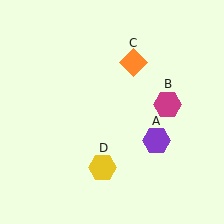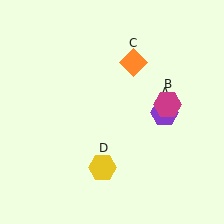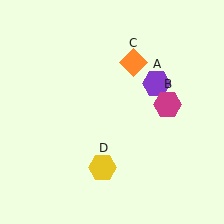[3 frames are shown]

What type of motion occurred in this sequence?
The purple hexagon (object A) rotated counterclockwise around the center of the scene.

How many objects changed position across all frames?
1 object changed position: purple hexagon (object A).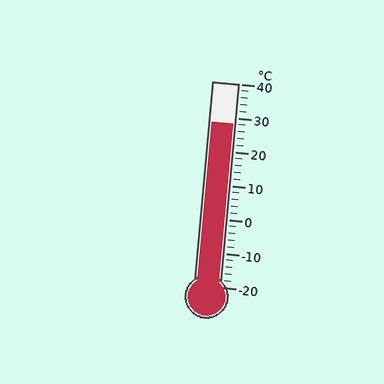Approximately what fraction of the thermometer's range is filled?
The thermometer is filled to approximately 80% of its range.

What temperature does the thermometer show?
The thermometer shows approximately 28°C.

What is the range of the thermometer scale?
The thermometer scale ranges from -20°C to 40°C.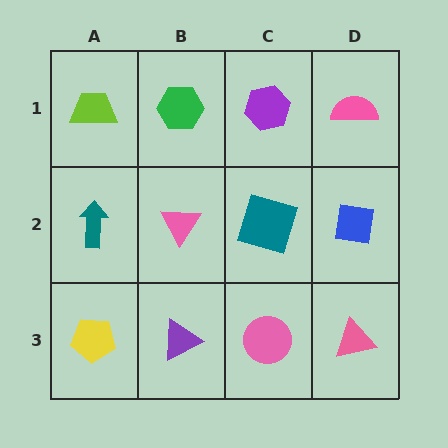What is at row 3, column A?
A yellow pentagon.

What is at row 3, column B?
A purple triangle.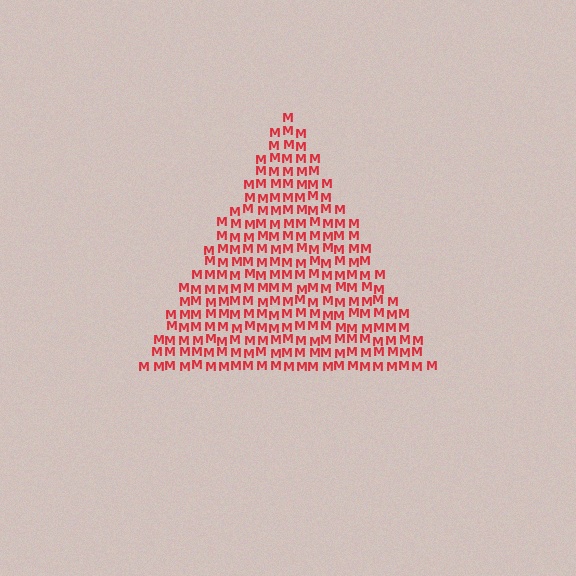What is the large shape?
The large shape is a triangle.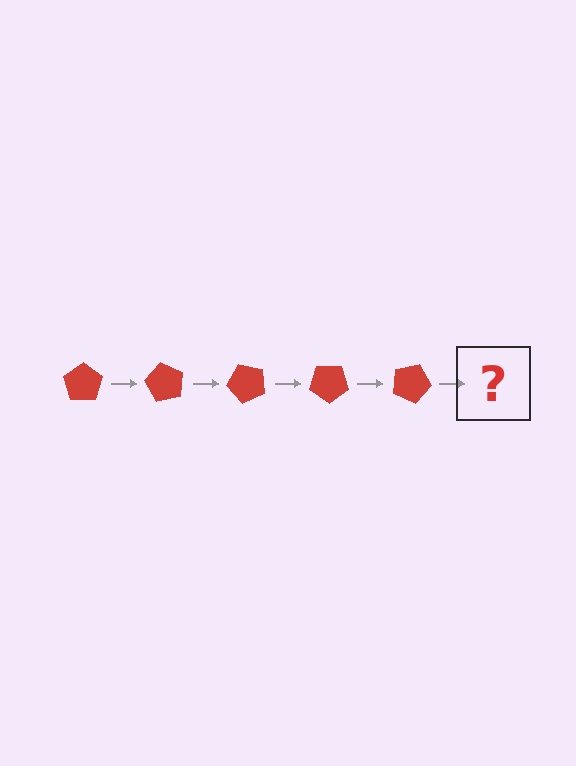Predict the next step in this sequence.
The next step is a red pentagon rotated 300 degrees.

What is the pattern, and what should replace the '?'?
The pattern is that the pentagon rotates 60 degrees each step. The '?' should be a red pentagon rotated 300 degrees.